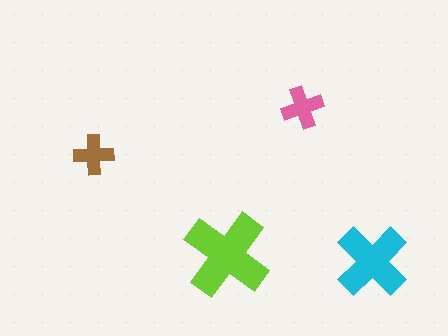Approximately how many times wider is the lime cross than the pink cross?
About 2 times wider.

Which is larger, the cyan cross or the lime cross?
The lime one.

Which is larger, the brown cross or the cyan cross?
The cyan one.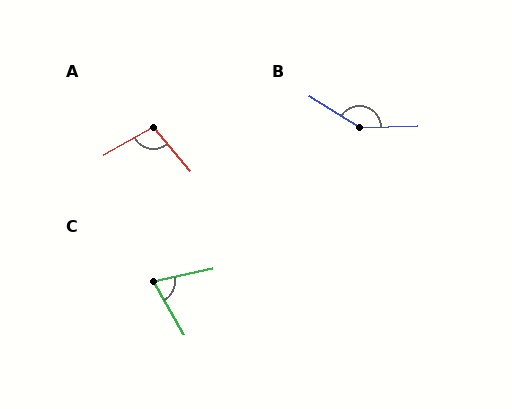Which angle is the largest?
B, at approximately 146 degrees.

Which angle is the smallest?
C, at approximately 73 degrees.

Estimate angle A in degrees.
Approximately 100 degrees.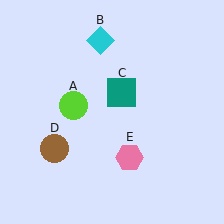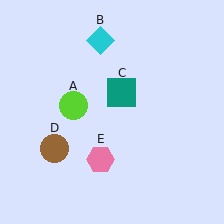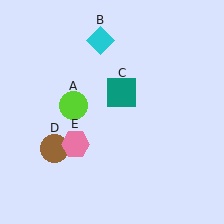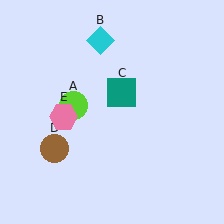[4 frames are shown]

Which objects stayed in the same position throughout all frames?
Lime circle (object A) and cyan diamond (object B) and teal square (object C) and brown circle (object D) remained stationary.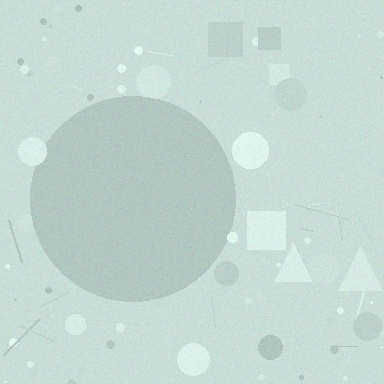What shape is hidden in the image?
A circle is hidden in the image.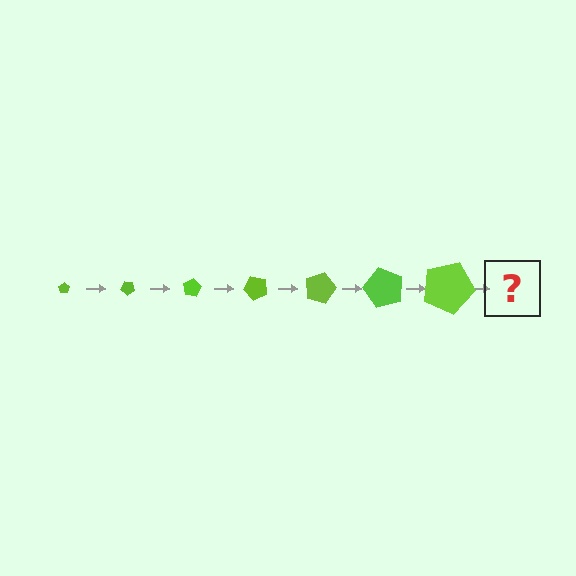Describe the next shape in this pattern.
It should be a pentagon, larger than the previous one and rotated 280 degrees from the start.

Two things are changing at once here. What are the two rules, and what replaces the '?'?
The two rules are that the pentagon grows larger each step and it rotates 40 degrees each step. The '?' should be a pentagon, larger than the previous one and rotated 280 degrees from the start.